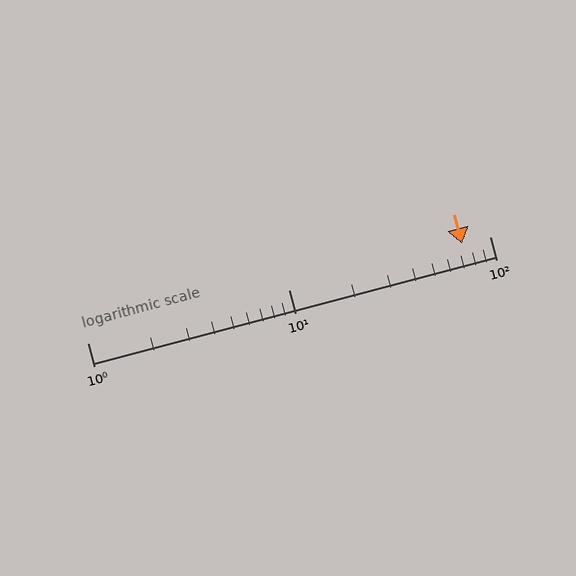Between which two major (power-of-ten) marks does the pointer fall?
The pointer is between 10 and 100.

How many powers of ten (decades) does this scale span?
The scale spans 2 decades, from 1 to 100.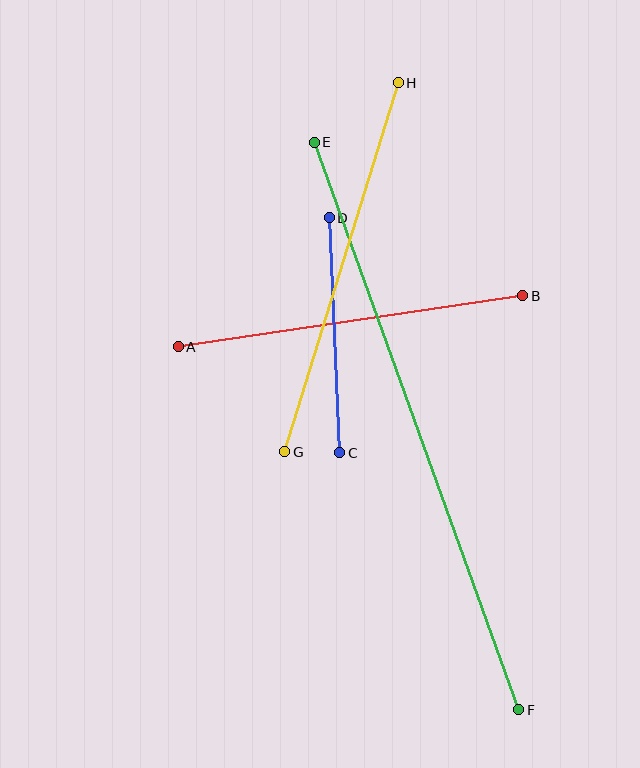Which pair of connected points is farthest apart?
Points E and F are farthest apart.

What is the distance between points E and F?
The distance is approximately 603 pixels.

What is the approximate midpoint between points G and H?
The midpoint is at approximately (341, 267) pixels.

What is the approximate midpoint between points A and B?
The midpoint is at approximately (351, 321) pixels.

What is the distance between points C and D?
The distance is approximately 236 pixels.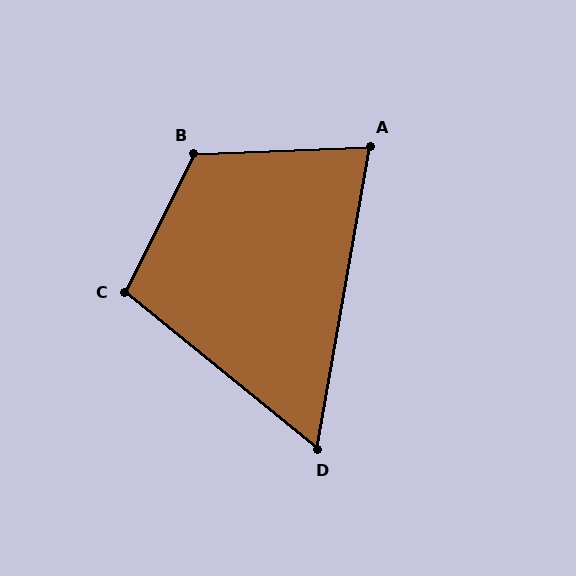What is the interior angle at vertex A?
Approximately 78 degrees (acute).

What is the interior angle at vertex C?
Approximately 102 degrees (obtuse).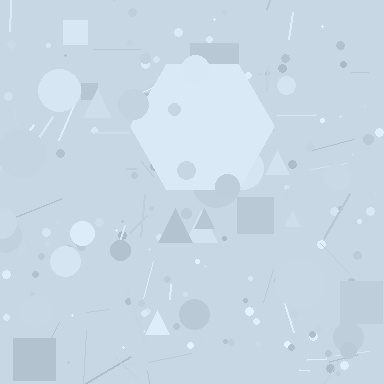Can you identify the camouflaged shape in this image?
The camouflaged shape is a hexagon.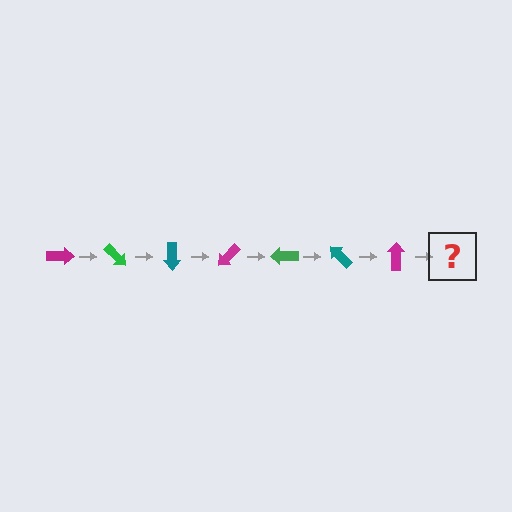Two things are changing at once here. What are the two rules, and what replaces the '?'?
The two rules are that it rotates 45 degrees each step and the color cycles through magenta, green, and teal. The '?' should be a green arrow, rotated 315 degrees from the start.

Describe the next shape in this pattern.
It should be a green arrow, rotated 315 degrees from the start.